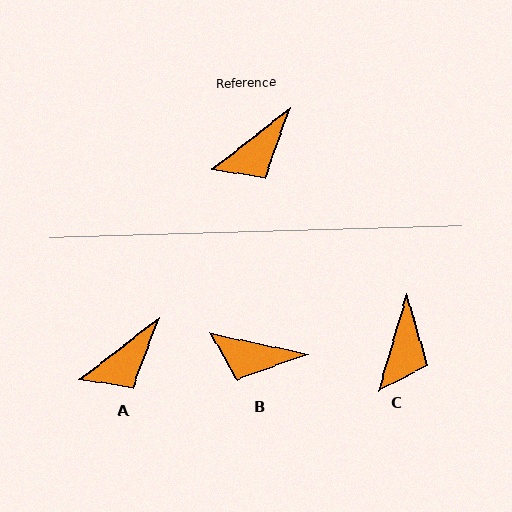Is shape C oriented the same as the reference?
No, it is off by about 36 degrees.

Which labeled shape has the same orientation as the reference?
A.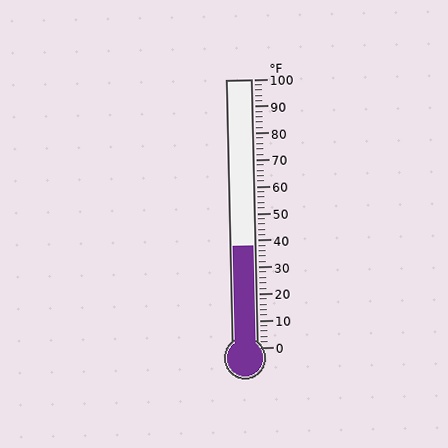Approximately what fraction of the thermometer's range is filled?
The thermometer is filled to approximately 40% of its range.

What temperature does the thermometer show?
The thermometer shows approximately 38°F.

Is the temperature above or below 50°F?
The temperature is below 50°F.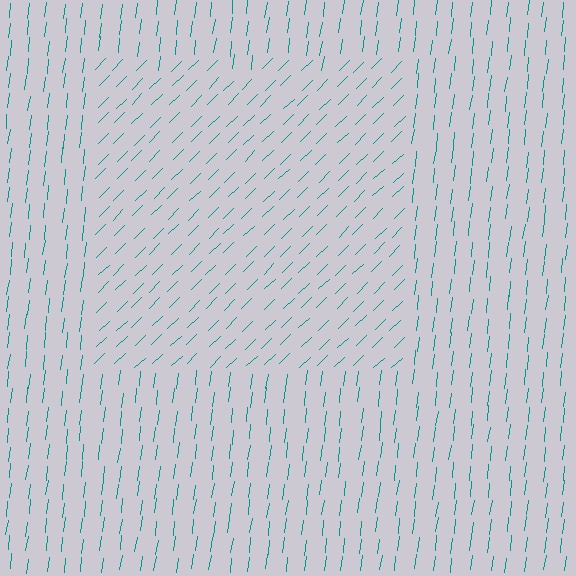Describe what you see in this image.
The image is filled with small teal line segments. A rectangle region in the image has lines oriented differently from the surrounding lines, creating a visible texture boundary.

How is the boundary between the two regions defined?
The boundary is defined purely by a change in line orientation (approximately 39 degrees difference). All lines are the same color and thickness.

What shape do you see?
I see a rectangle.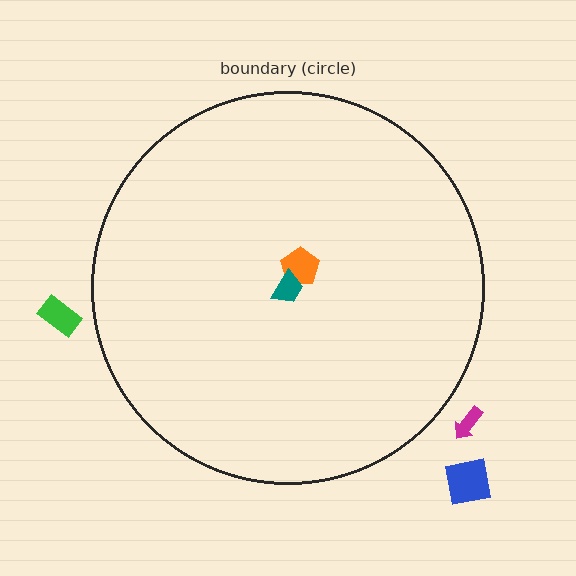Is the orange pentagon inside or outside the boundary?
Inside.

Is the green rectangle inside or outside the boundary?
Outside.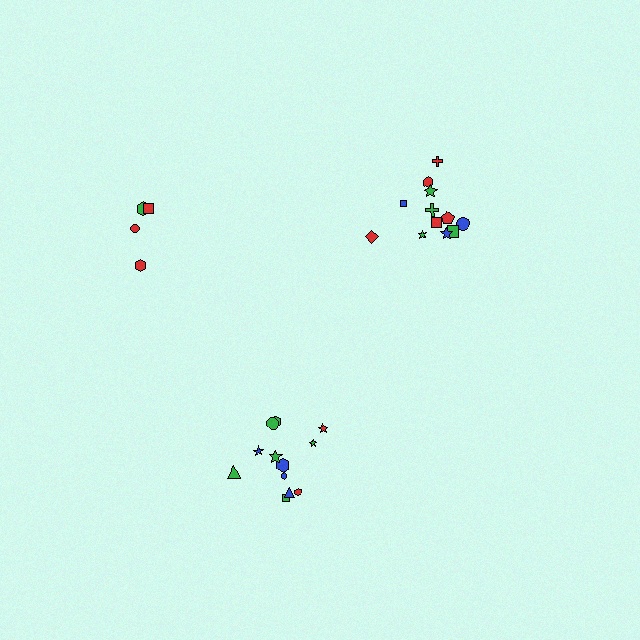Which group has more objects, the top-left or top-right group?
The top-right group.